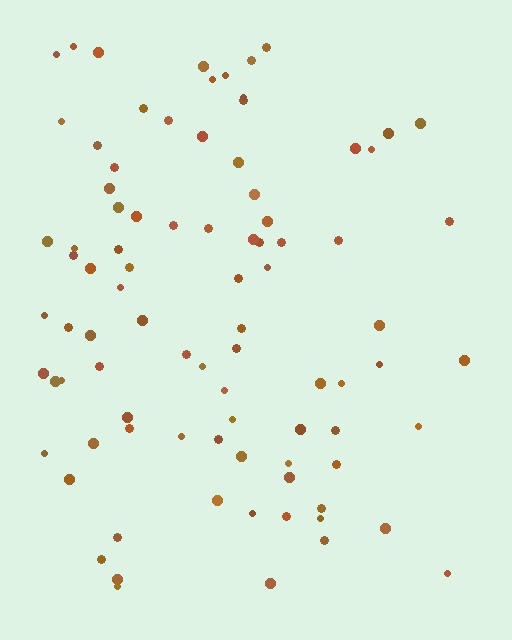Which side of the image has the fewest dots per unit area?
The right.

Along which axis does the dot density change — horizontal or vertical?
Horizontal.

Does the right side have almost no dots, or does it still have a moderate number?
Still a moderate number, just noticeably fewer than the left.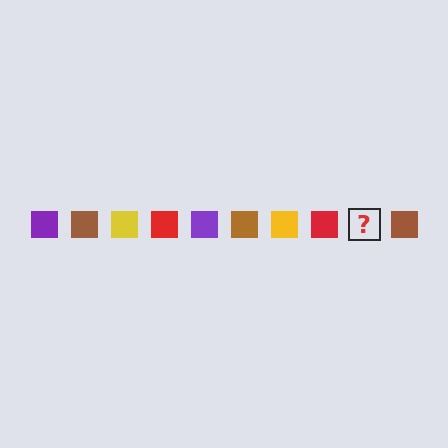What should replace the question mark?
The question mark should be replaced with a purple square.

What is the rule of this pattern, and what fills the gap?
The rule is that the pattern cycles through purple, brown, yellow, red squares. The gap should be filled with a purple square.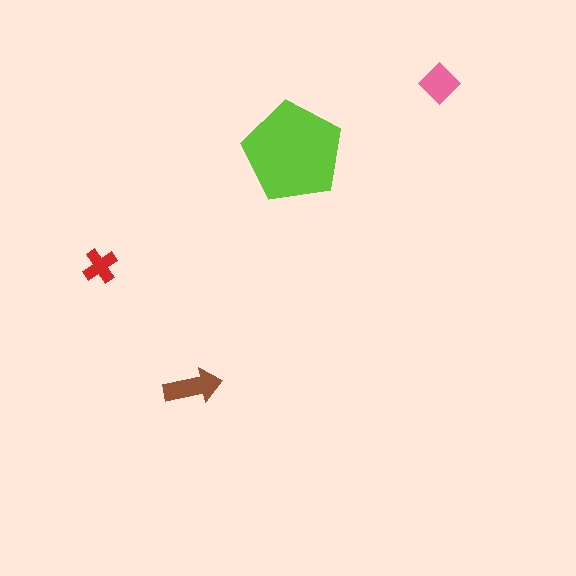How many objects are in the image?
There are 4 objects in the image.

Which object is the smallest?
The red cross.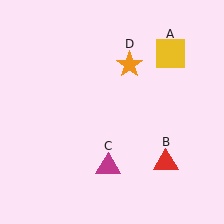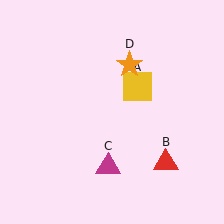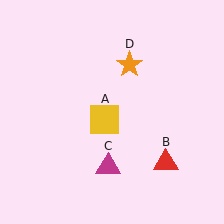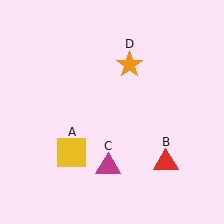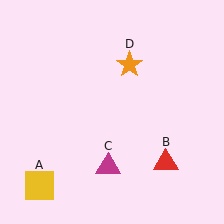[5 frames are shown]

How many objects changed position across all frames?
1 object changed position: yellow square (object A).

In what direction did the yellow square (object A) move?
The yellow square (object A) moved down and to the left.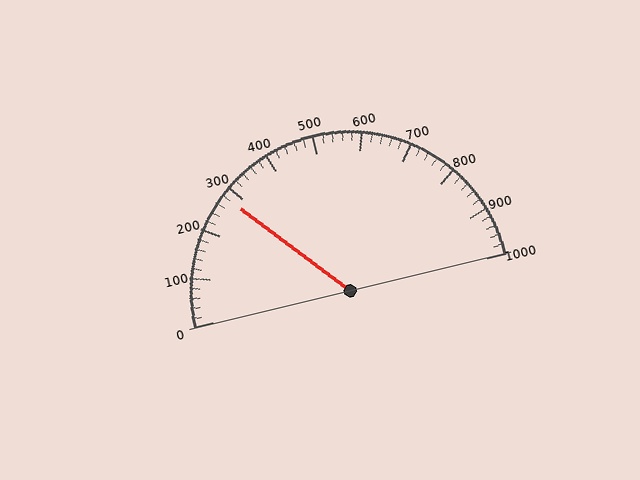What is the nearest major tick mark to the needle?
The nearest major tick mark is 300.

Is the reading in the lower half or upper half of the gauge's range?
The reading is in the lower half of the range (0 to 1000).